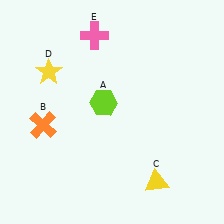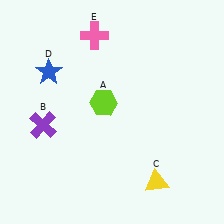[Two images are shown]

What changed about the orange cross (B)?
In Image 1, B is orange. In Image 2, it changed to purple.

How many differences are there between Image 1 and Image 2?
There are 2 differences between the two images.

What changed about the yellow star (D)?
In Image 1, D is yellow. In Image 2, it changed to blue.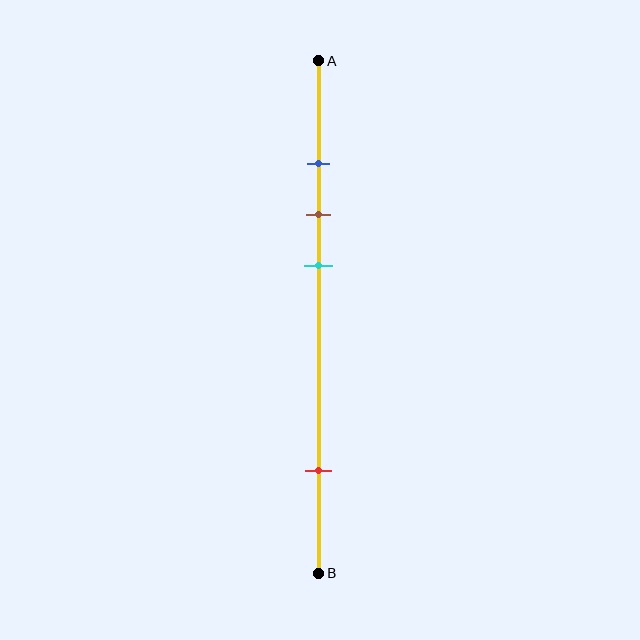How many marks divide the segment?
There are 4 marks dividing the segment.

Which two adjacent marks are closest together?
The blue and brown marks are the closest adjacent pair.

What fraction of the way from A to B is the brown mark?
The brown mark is approximately 30% (0.3) of the way from A to B.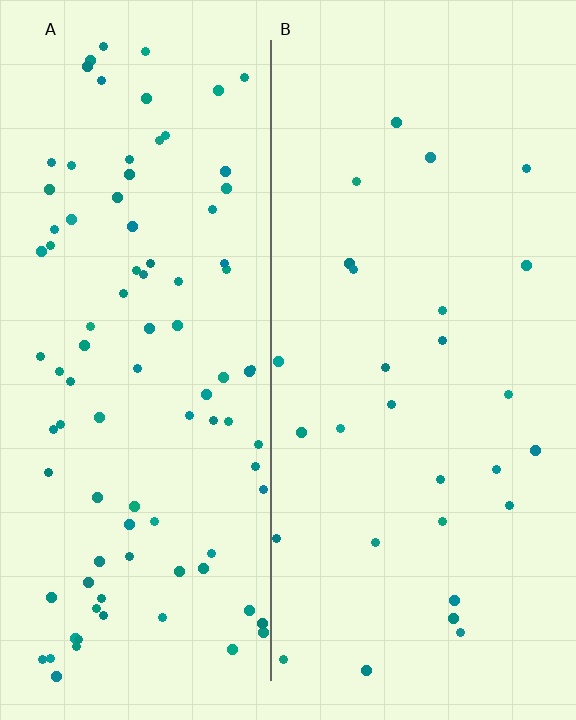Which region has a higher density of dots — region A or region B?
A (the left).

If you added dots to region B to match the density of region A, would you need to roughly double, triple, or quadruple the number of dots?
Approximately triple.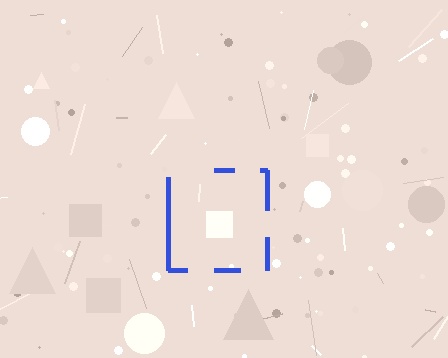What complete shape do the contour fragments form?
The contour fragments form a square.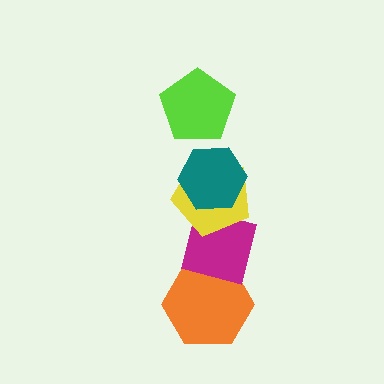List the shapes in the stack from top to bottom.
From top to bottom: the lime pentagon, the teal hexagon, the yellow pentagon, the magenta square, the orange hexagon.